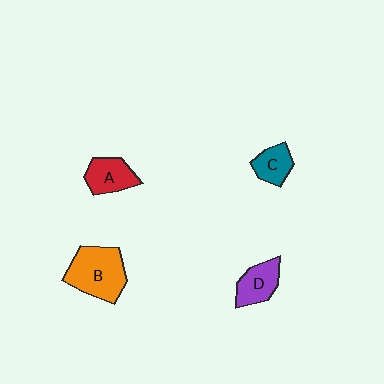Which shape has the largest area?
Shape B (orange).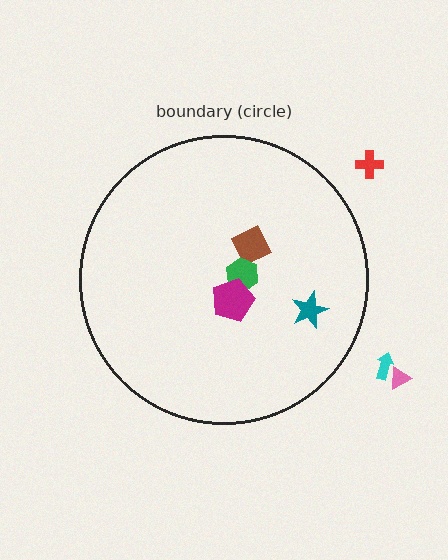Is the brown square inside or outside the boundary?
Inside.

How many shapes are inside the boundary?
4 inside, 3 outside.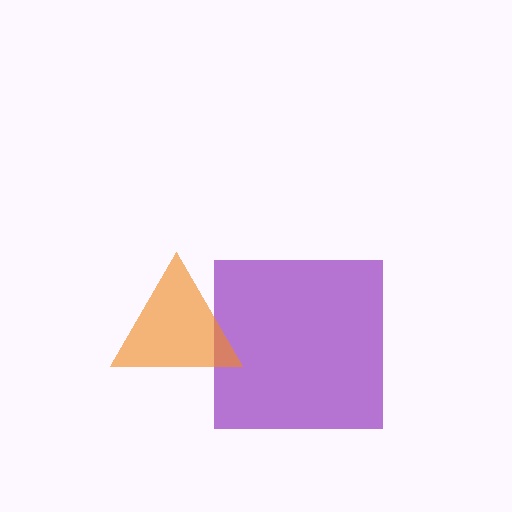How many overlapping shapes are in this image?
There are 2 overlapping shapes in the image.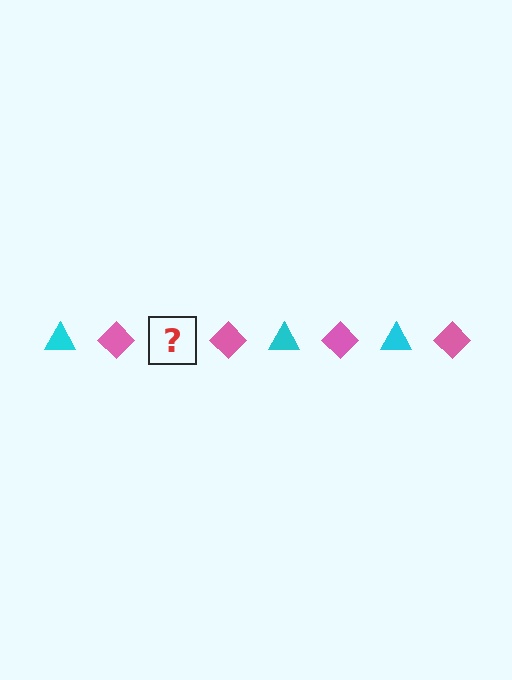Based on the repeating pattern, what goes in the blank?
The blank should be a cyan triangle.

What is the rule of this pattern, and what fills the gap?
The rule is that the pattern alternates between cyan triangle and pink diamond. The gap should be filled with a cyan triangle.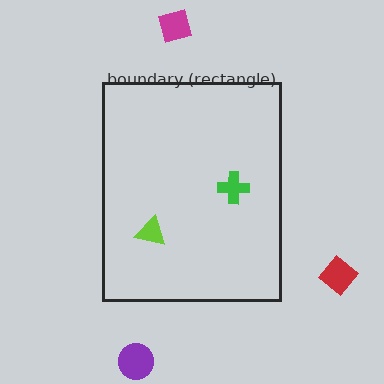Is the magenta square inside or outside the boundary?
Outside.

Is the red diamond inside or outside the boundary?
Outside.